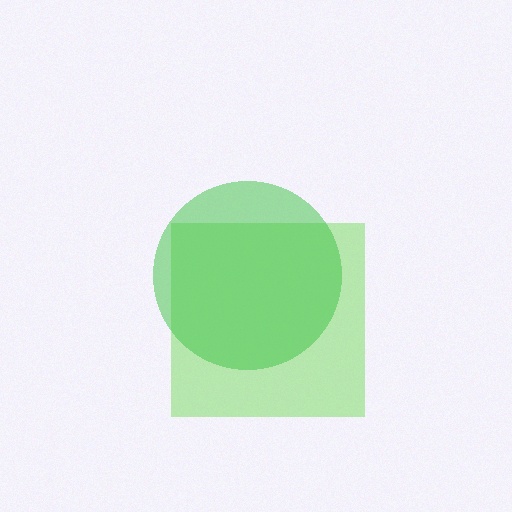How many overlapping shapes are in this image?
There are 2 overlapping shapes in the image.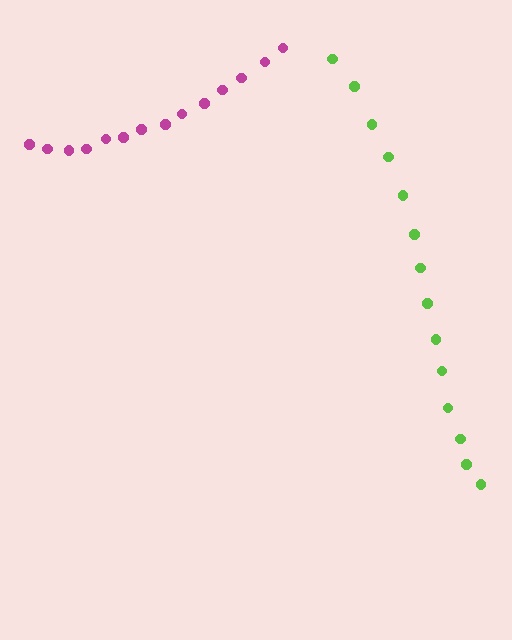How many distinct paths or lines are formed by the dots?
There are 2 distinct paths.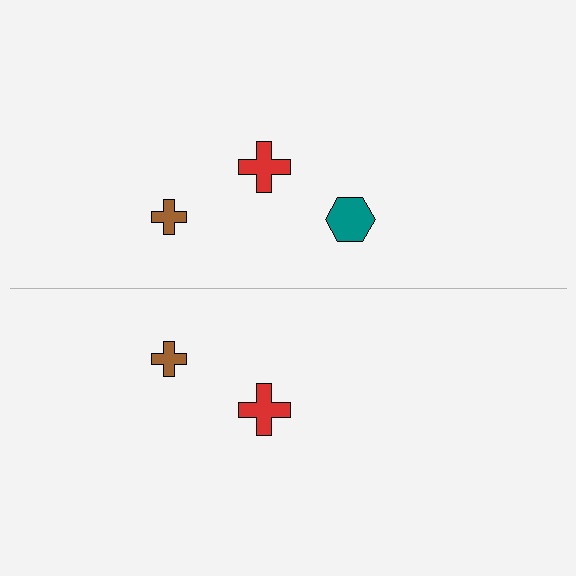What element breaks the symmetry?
A teal hexagon is missing from the bottom side.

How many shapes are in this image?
There are 5 shapes in this image.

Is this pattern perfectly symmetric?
No, the pattern is not perfectly symmetric. A teal hexagon is missing from the bottom side.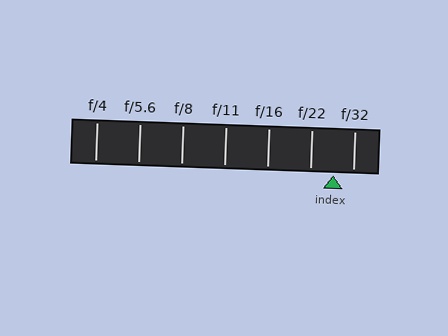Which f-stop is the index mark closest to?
The index mark is closest to f/32.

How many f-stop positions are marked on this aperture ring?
There are 7 f-stop positions marked.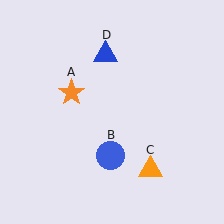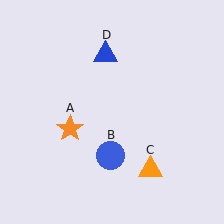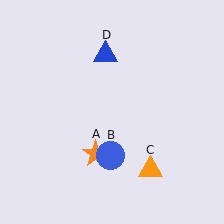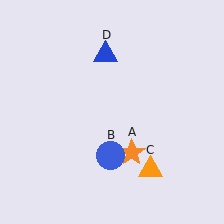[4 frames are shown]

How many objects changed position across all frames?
1 object changed position: orange star (object A).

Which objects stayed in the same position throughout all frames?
Blue circle (object B) and orange triangle (object C) and blue triangle (object D) remained stationary.